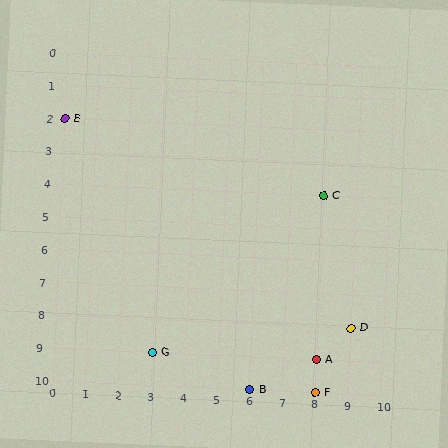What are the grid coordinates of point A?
Point A is at grid coordinates (8, 9).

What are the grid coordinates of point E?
Point E is at grid coordinates (0, 2).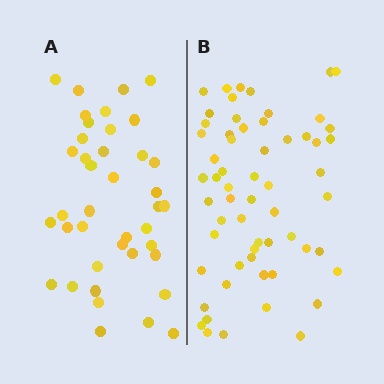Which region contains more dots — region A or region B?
Region B (the right region) has more dots.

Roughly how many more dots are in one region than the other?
Region B has approximately 20 more dots than region A.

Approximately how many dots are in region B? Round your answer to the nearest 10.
About 60 dots.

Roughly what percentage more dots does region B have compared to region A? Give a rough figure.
About 50% more.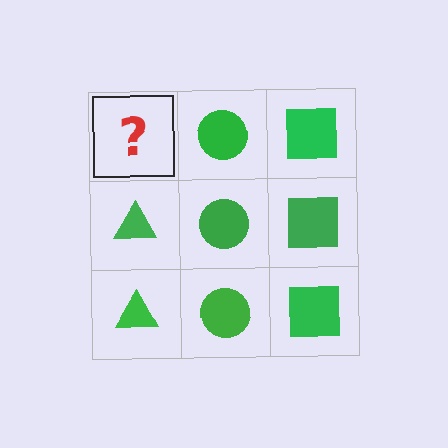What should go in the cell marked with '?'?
The missing cell should contain a green triangle.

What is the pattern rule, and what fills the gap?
The rule is that each column has a consistent shape. The gap should be filled with a green triangle.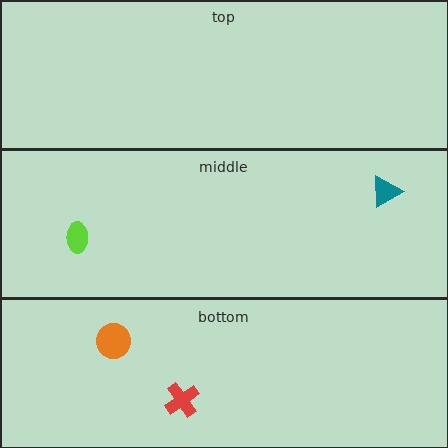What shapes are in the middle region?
The teal triangle, the lime ellipse.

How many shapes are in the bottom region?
2.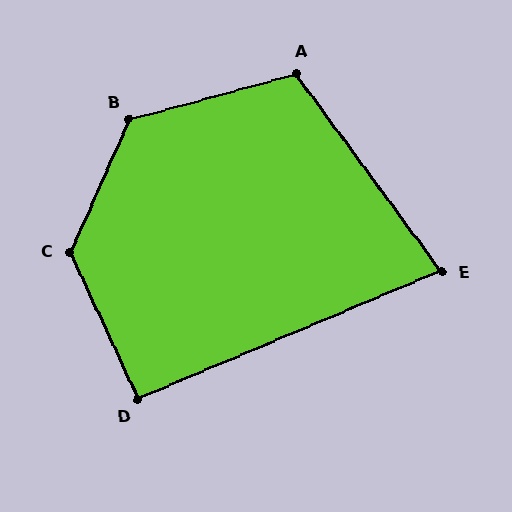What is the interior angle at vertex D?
Approximately 92 degrees (approximately right).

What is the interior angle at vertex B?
Approximately 129 degrees (obtuse).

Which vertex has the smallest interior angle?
E, at approximately 77 degrees.